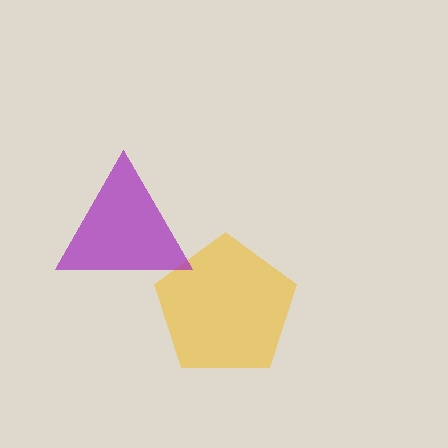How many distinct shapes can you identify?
There are 2 distinct shapes: a yellow pentagon, a purple triangle.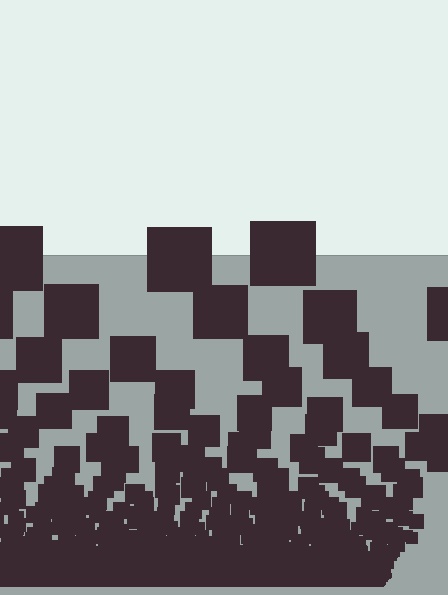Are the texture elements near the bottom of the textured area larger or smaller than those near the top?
Smaller. The gradient is inverted — elements near the bottom are smaller and denser.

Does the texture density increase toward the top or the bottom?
Density increases toward the bottom.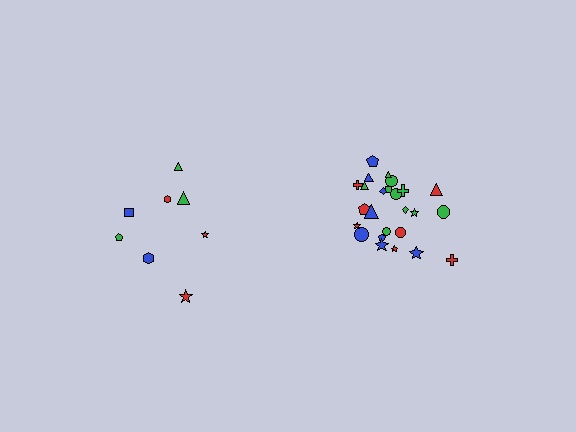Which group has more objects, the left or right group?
The right group.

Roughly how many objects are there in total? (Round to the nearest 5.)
Roughly 35 objects in total.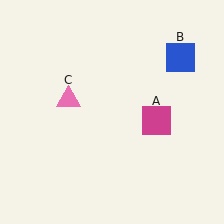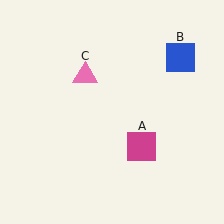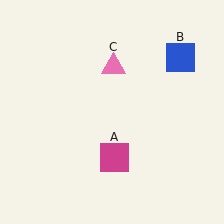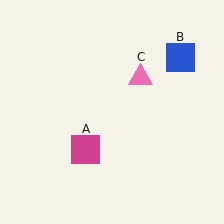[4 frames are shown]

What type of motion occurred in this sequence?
The magenta square (object A), pink triangle (object C) rotated clockwise around the center of the scene.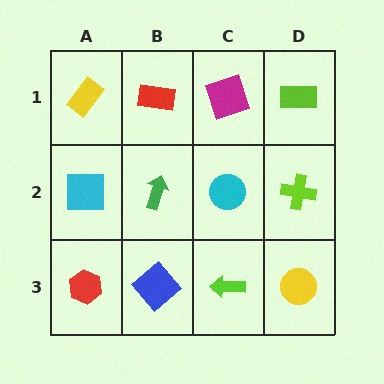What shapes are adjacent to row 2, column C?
A magenta square (row 1, column C), a lime arrow (row 3, column C), a green arrow (row 2, column B), a lime cross (row 2, column D).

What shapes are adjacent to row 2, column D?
A lime rectangle (row 1, column D), a yellow circle (row 3, column D), a cyan circle (row 2, column C).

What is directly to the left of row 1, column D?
A magenta square.